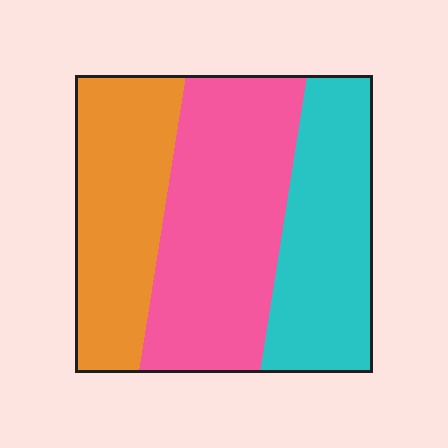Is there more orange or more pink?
Pink.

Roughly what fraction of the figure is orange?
Orange covers around 30% of the figure.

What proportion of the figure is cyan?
Cyan takes up between a sixth and a third of the figure.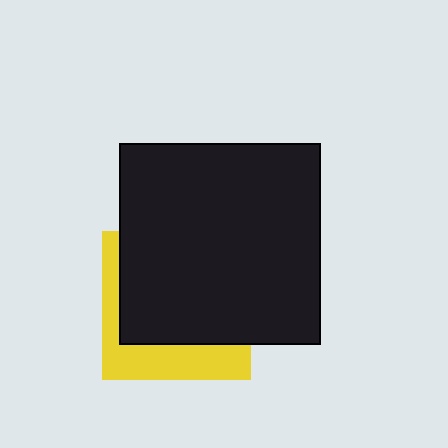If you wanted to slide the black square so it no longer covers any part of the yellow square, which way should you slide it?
Slide it up — that is the most direct way to separate the two shapes.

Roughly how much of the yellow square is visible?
A small part of it is visible (roughly 32%).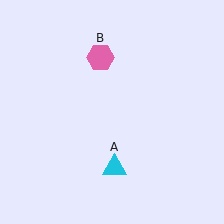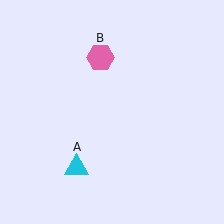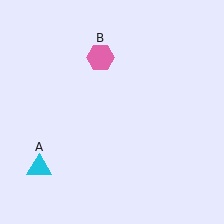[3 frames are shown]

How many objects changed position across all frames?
1 object changed position: cyan triangle (object A).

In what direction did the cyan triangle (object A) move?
The cyan triangle (object A) moved left.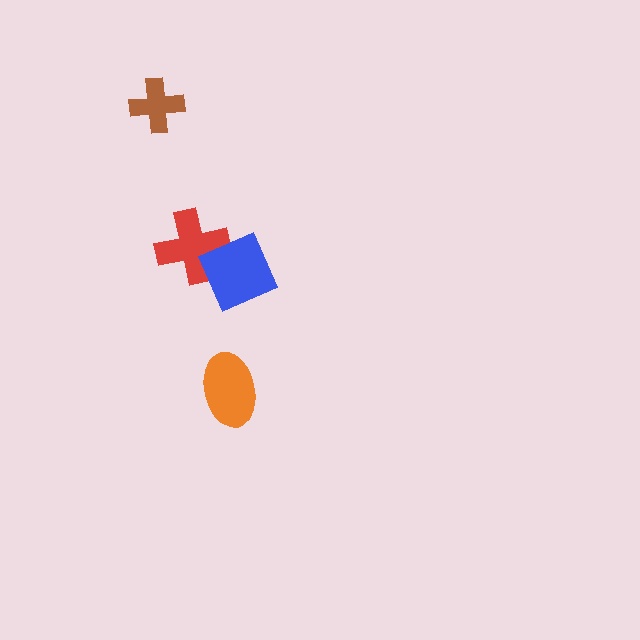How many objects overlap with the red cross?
1 object overlaps with the red cross.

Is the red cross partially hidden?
Yes, it is partially covered by another shape.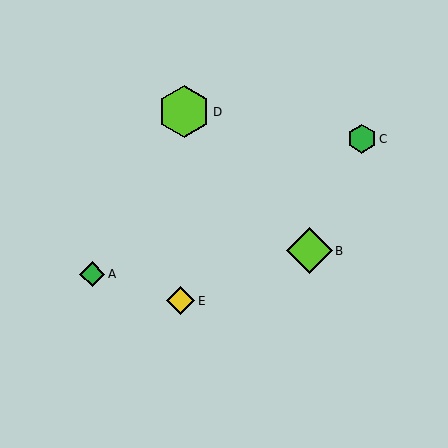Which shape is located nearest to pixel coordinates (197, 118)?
The lime hexagon (labeled D) at (184, 112) is nearest to that location.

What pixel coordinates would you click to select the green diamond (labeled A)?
Click at (92, 274) to select the green diamond A.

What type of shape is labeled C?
Shape C is a green hexagon.